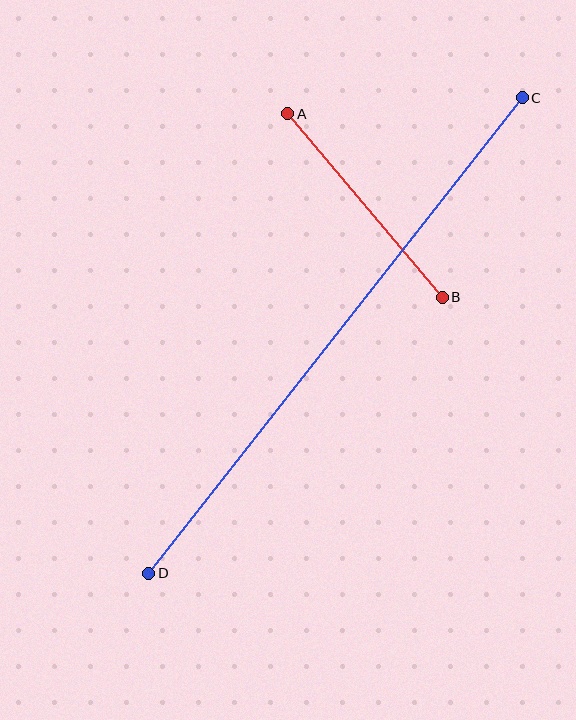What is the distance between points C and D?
The distance is approximately 605 pixels.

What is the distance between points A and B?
The distance is approximately 240 pixels.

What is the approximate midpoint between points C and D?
The midpoint is at approximately (336, 335) pixels.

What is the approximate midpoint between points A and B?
The midpoint is at approximately (365, 205) pixels.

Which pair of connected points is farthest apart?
Points C and D are farthest apart.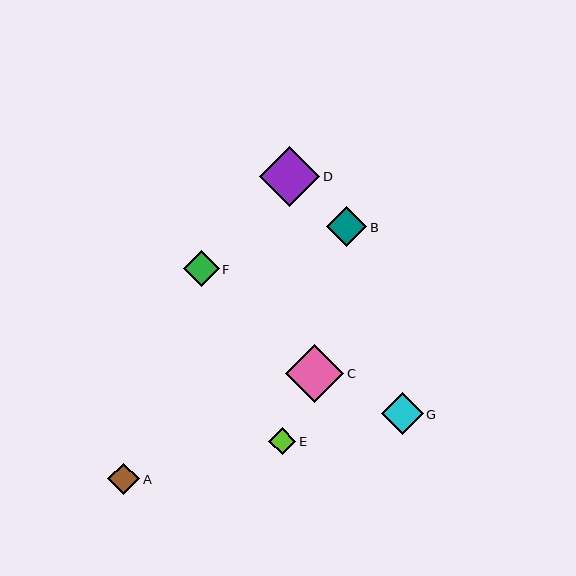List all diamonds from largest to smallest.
From largest to smallest: D, C, G, B, F, A, E.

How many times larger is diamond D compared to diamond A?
Diamond D is approximately 1.9 times the size of diamond A.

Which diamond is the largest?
Diamond D is the largest with a size of approximately 60 pixels.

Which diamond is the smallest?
Diamond E is the smallest with a size of approximately 27 pixels.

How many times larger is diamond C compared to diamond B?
Diamond C is approximately 1.4 times the size of diamond B.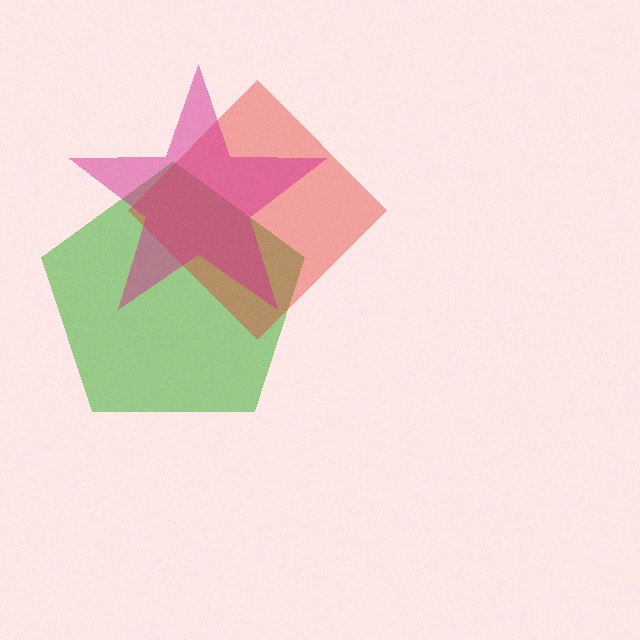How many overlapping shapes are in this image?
There are 3 overlapping shapes in the image.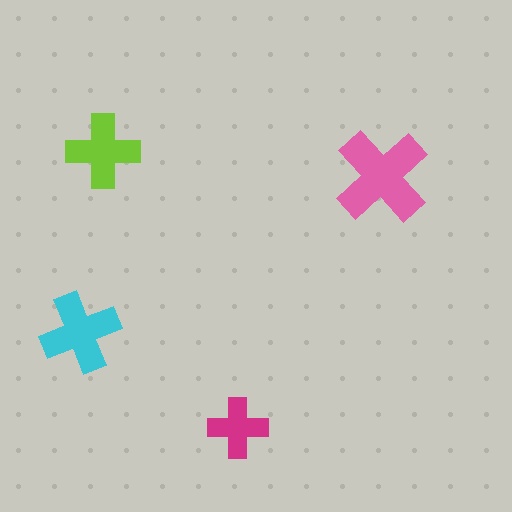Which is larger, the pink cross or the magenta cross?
The pink one.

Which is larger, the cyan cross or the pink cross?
The pink one.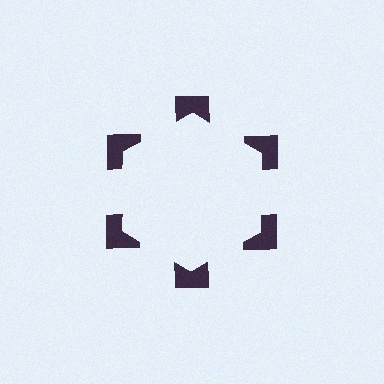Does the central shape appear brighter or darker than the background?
It typically appears slightly brighter than the background, even though no actual brightness change is drawn.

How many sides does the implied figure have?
6 sides.